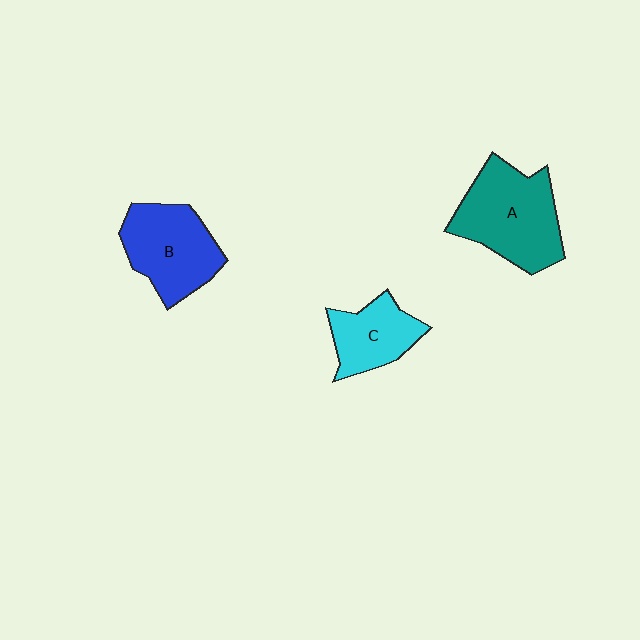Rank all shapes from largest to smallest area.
From largest to smallest: A (teal), B (blue), C (cyan).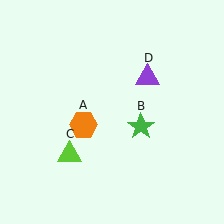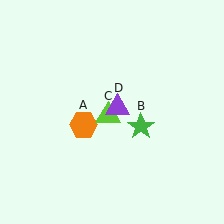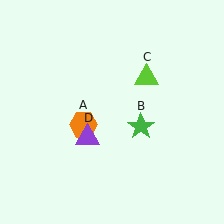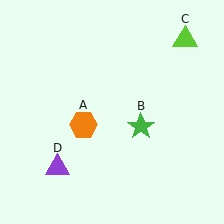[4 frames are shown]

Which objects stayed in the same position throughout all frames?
Orange hexagon (object A) and green star (object B) remained stationary.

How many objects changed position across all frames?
2 objects changed position: lime triangle (object C), purple triangle (object D).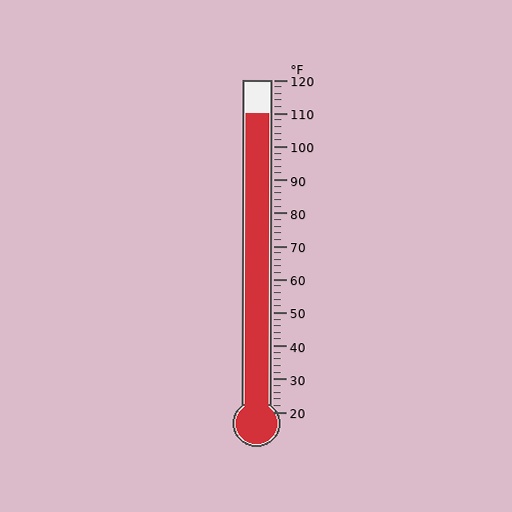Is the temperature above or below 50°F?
The temperature is above 50°F.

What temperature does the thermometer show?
The thermometer shows approximately 110°F.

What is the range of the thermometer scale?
The thermometer scale ranges from 20°F to 120°F.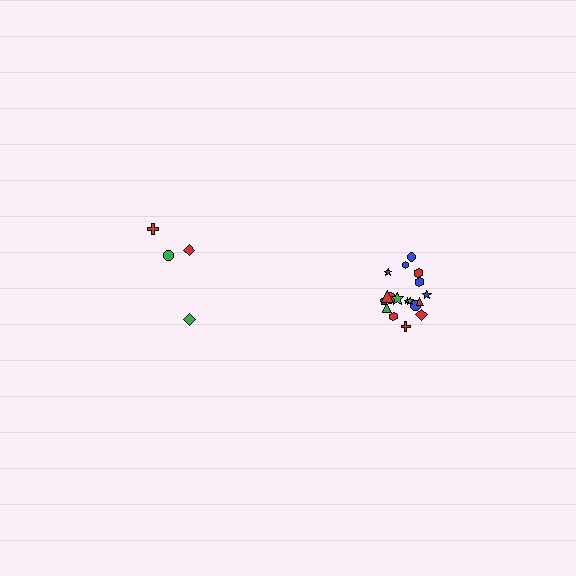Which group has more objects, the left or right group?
The right group.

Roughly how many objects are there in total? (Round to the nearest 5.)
Roughly 20 objects in total.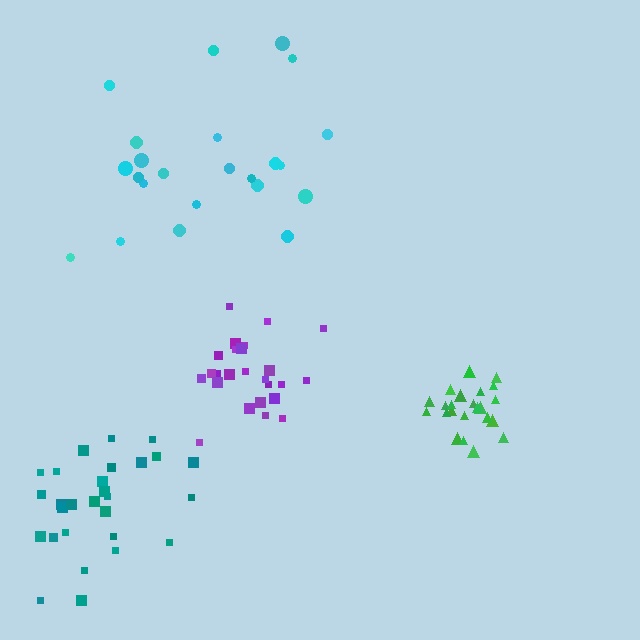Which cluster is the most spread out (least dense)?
Cyan.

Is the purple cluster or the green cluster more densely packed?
Green.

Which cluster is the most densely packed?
Green.